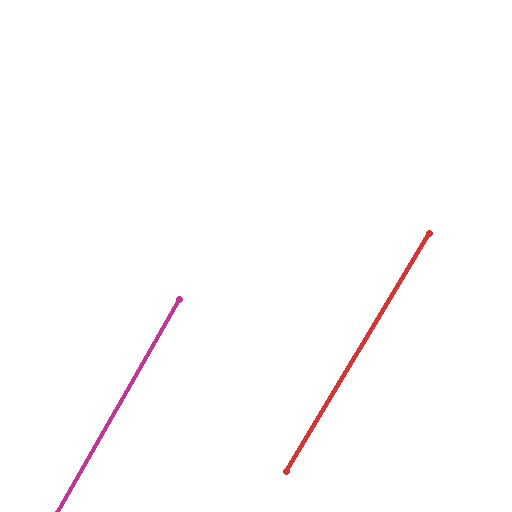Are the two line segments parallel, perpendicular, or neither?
Parallel — their directions differ by only 1.4°.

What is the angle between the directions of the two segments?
Approximately 1 degree.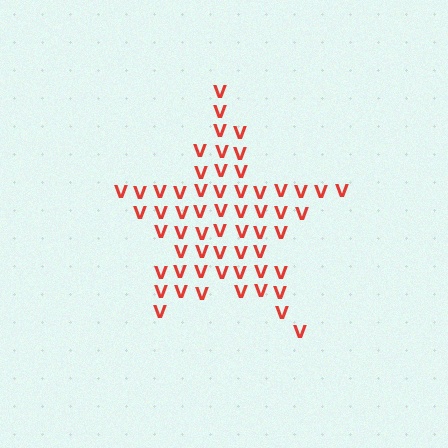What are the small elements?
The small elements are letter V's.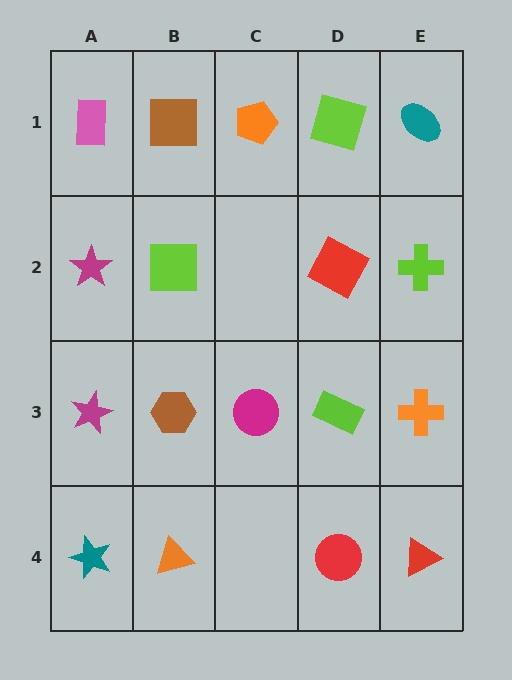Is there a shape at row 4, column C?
No, that cell is empty.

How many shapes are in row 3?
5 shapes.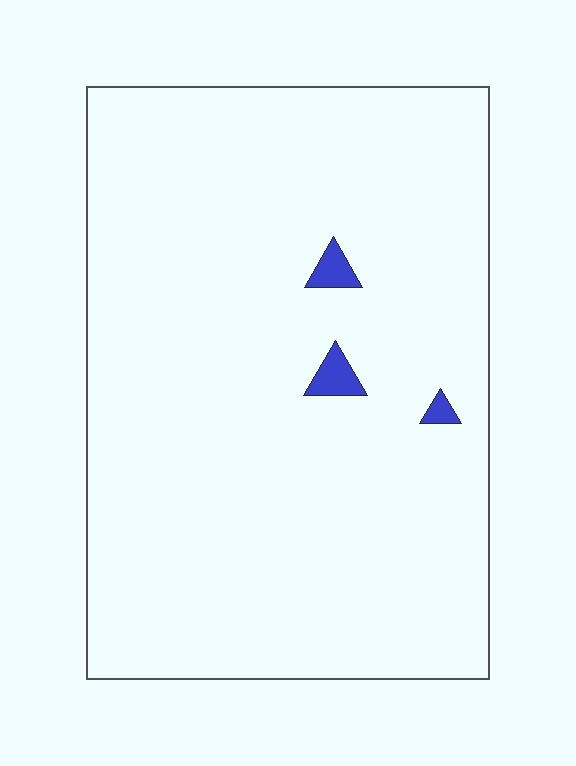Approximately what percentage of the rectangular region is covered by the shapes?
Approximately 0%.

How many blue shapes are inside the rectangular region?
3.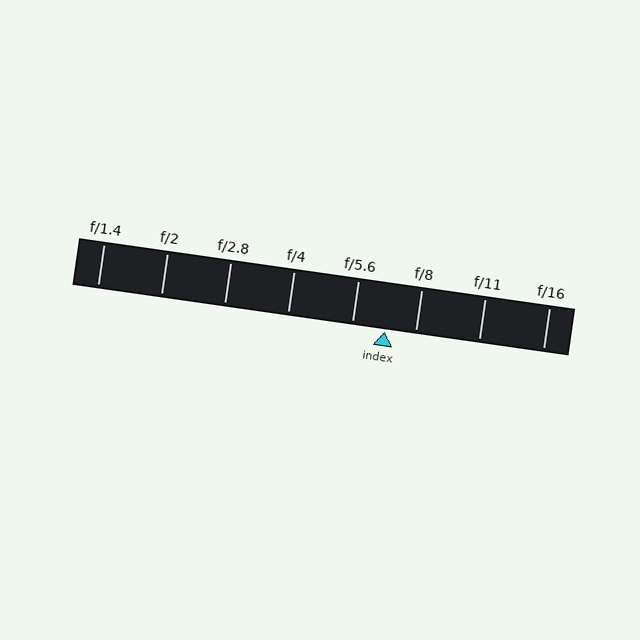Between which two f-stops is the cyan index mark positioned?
The index mark is between f/5.6 and f/8.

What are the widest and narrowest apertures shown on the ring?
The widest aperture shown is f/1.4 and the narrowest is f/16.